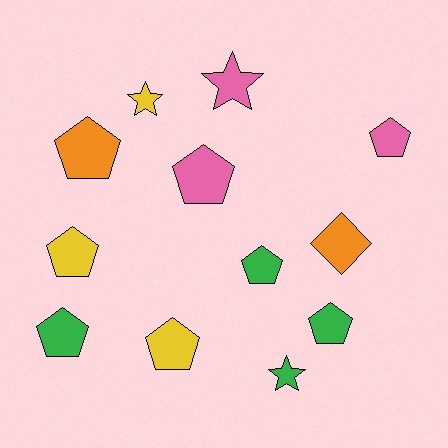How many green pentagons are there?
There are 3 green pentagons.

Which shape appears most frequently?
Pentagon, with 8 objects.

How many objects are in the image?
There are 12 objects.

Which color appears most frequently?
Green, with 4 objects.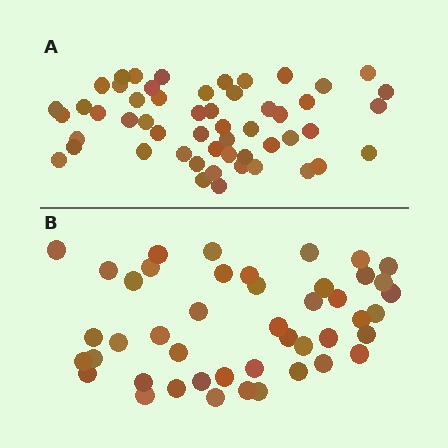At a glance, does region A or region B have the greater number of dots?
Region A (the top region) has more dots.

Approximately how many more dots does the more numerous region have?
Region A has roughly 8 or so more dots than region B.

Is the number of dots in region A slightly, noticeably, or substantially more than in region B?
Region A has only slightly more — the two regions are fairly close. The ratio is roughly 1.2 to 1.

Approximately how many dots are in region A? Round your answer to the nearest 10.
About 50 dots. (The exact count is 53, which rounds to 50.)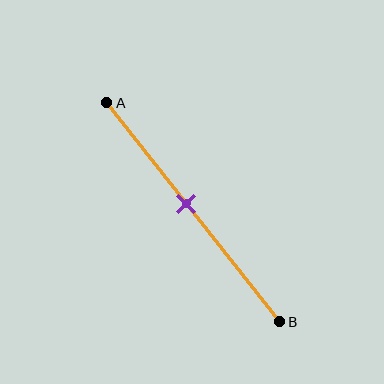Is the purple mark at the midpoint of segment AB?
No, the mark is at about 45% from A, not at the 50% midpoint.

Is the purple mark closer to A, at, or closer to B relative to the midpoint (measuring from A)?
The purple mark is closer to point A than the midpoint of segment AB.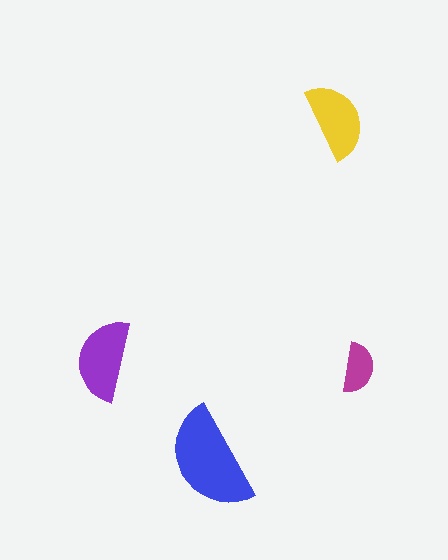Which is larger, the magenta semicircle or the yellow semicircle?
The yellow one.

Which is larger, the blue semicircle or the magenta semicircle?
The blue one.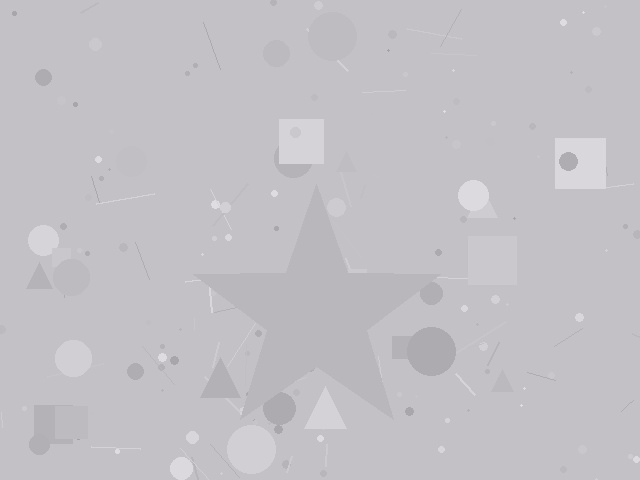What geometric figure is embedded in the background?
A star is embedded in the background.